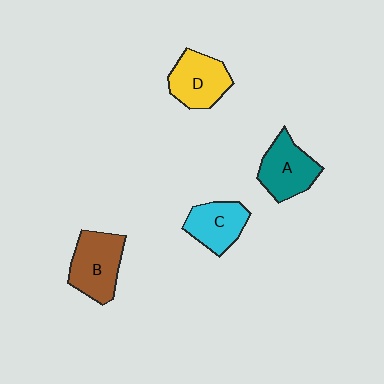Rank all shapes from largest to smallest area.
From largest to smallest: B (brown), A (teal), D (yellow), C (cyan).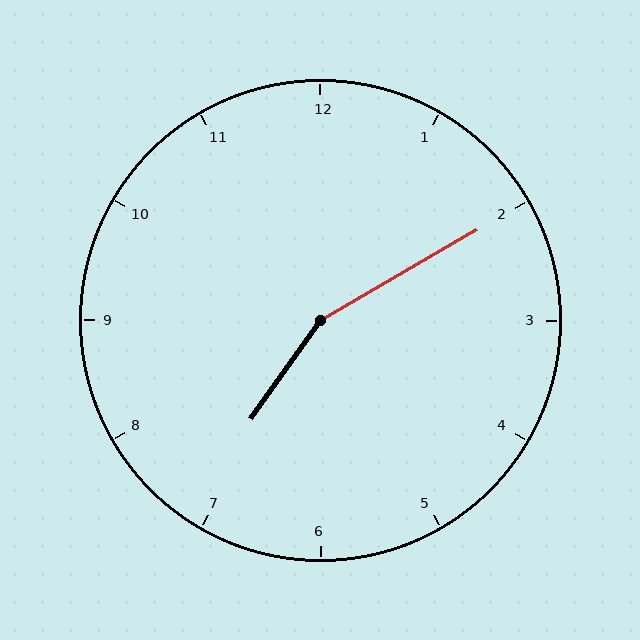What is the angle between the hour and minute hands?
Approximately 155 degrees.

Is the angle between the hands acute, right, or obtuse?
It is obtuse.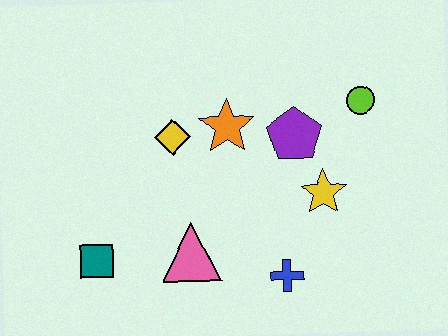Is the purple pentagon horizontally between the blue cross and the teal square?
No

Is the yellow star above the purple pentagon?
No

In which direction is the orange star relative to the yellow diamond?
The orange star is to the right of the yellow diamond.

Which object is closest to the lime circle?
The purple pentagon is closest to the lime circle.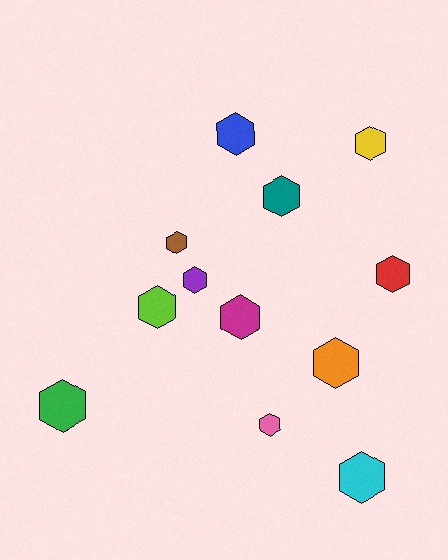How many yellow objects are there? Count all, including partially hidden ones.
There is 1 yellow object.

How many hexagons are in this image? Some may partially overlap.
There are 12 hexagons.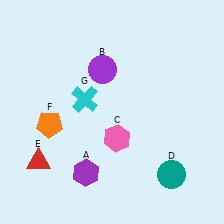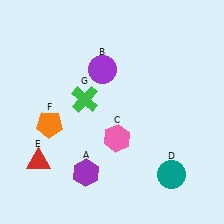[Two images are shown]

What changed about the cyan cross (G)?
In Image 1, G is cyan. In Image 2, it changed to green.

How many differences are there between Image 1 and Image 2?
There is 1 difference between the two images.